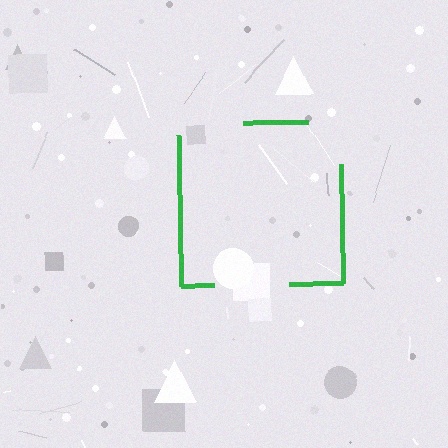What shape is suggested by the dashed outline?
The dashed outline suggests a square.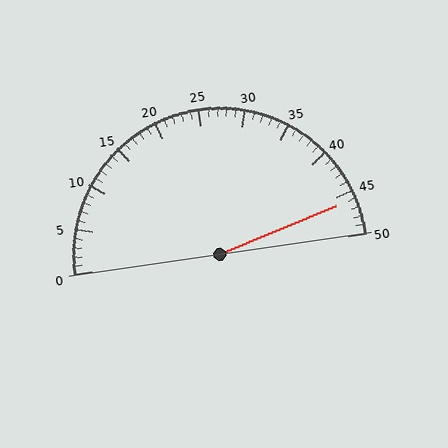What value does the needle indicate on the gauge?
The needle indicates approximately 46.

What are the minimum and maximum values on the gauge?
The gauge ranges from 0 to 50.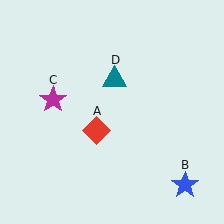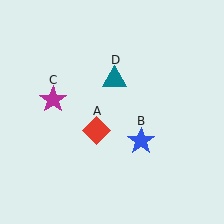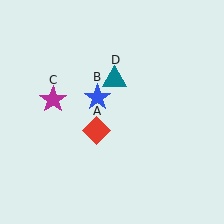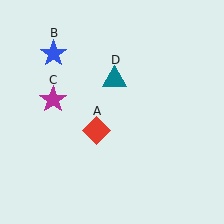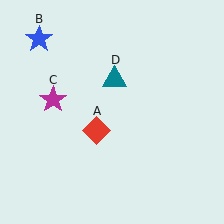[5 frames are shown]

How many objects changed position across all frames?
1 object changed position: blue star (object B).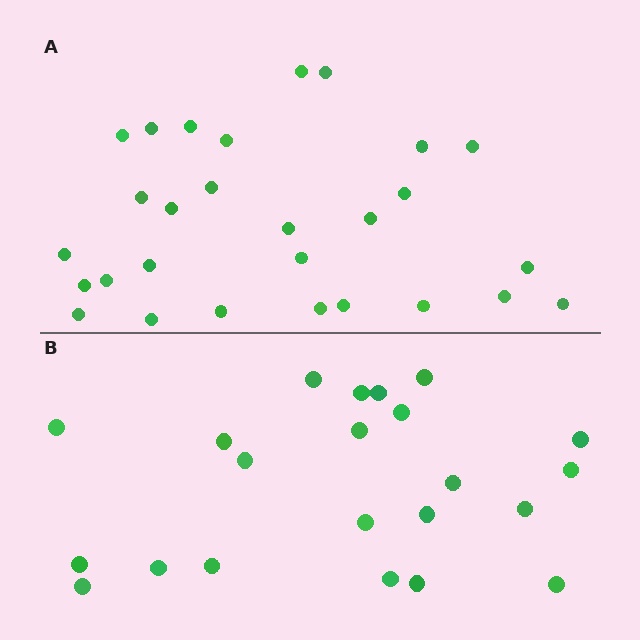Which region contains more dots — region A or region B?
Region A (the top region) has more dots.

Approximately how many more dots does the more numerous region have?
Region A has about 6 more dots than region B.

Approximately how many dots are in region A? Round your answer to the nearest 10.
About 30 dots. (The exact count is 28, which rounds to 30.)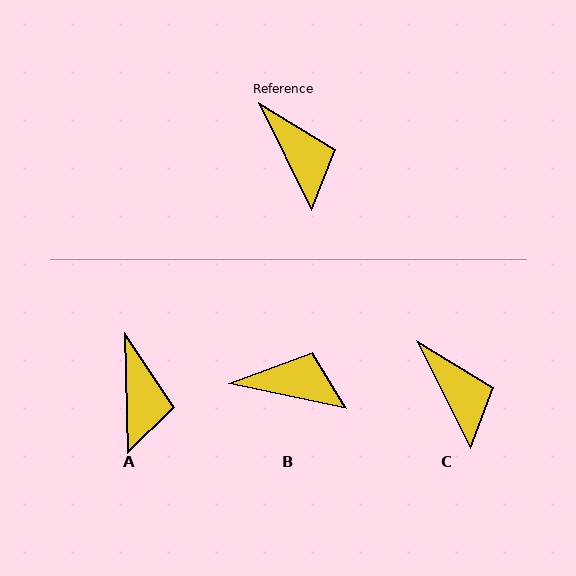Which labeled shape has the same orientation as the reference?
C.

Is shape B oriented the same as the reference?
No, it is off by about 52 degrees.